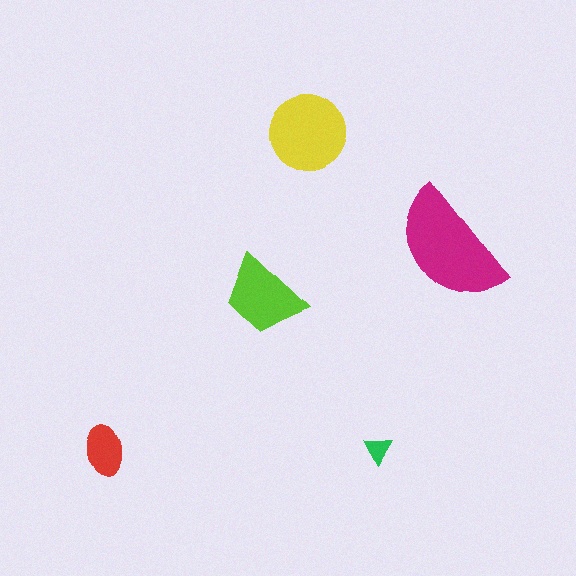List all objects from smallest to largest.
The green triangle, the red ellipse, the lime trapezoid, the yellow circle, the magenta semicircle.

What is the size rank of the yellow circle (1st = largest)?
2nd.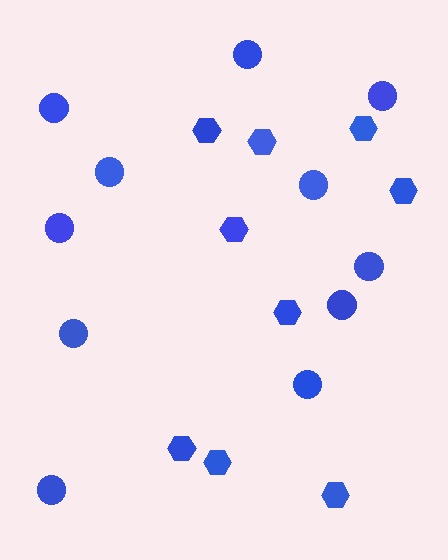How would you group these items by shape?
There are 2 groups: one group of circles (11) and one group of hexagons (9).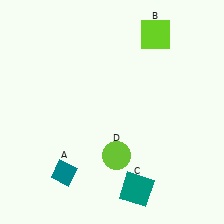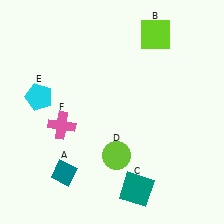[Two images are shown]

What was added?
A cyan pentagon (E), a pink cross (F) were added in Image 2.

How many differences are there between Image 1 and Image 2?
There are 2 differences between the two images.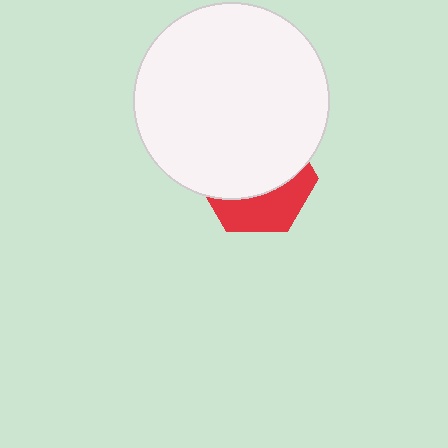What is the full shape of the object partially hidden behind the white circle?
The partially hidden object is a red hexagon.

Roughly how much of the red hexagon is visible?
A small part of it is visible (roughly 37%).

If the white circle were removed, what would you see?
You would see the complete red hexagon.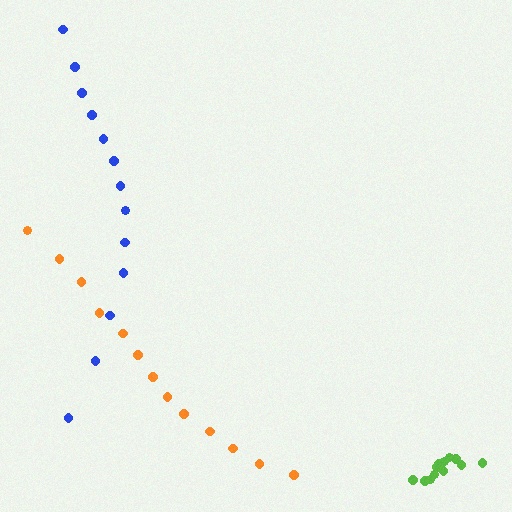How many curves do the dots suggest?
There are 3 distinct paths.